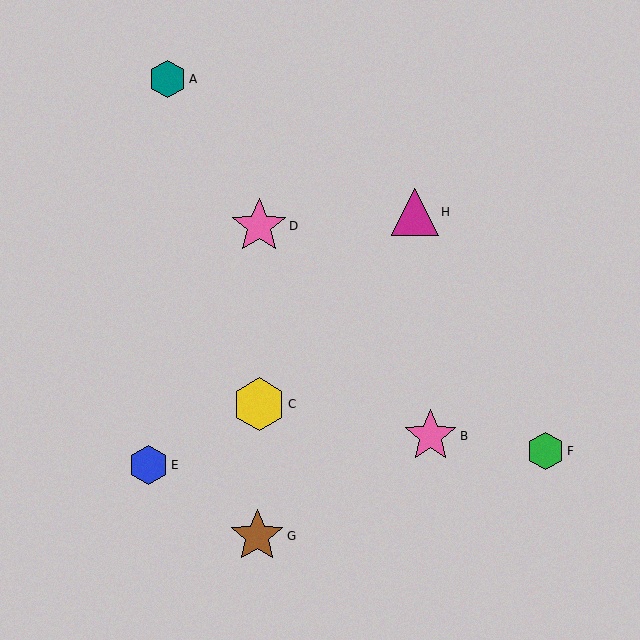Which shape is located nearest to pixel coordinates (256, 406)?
The yellow hexagon (labeled C) at (259, 404) is nearest to that location.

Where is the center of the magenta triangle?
The center of the magenta triangle is at (415, 212).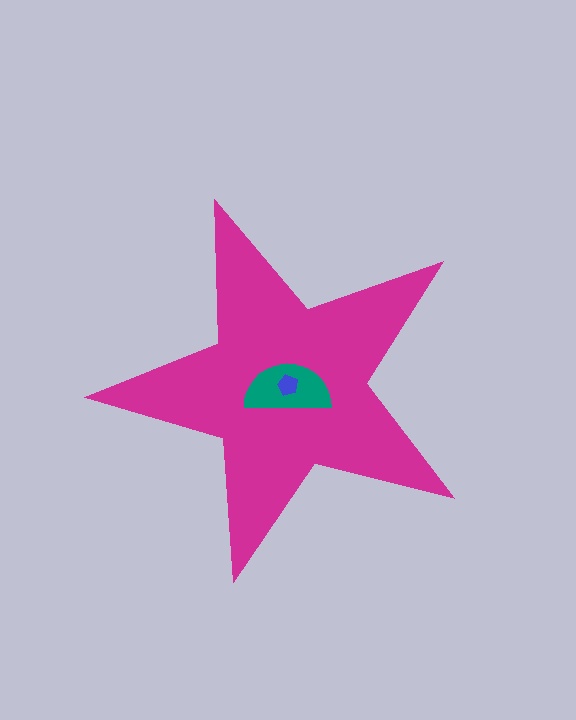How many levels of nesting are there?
3.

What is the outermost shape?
The magenta star.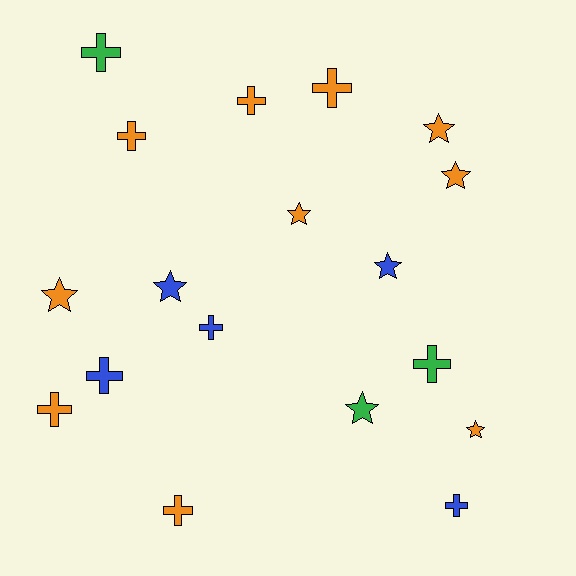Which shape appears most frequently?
Cross, with 10 objects.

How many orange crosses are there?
There are 5 orange crosses.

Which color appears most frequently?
Orange, with 10 objects.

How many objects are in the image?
There are 18 objects.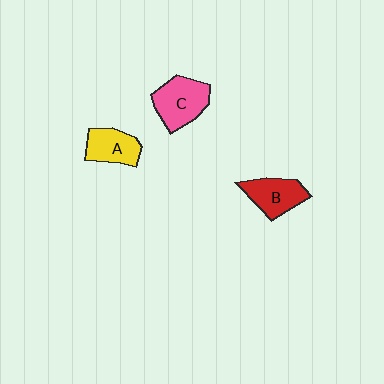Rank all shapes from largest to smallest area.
From largest to smallest: C (pink), B (red), A (yellow).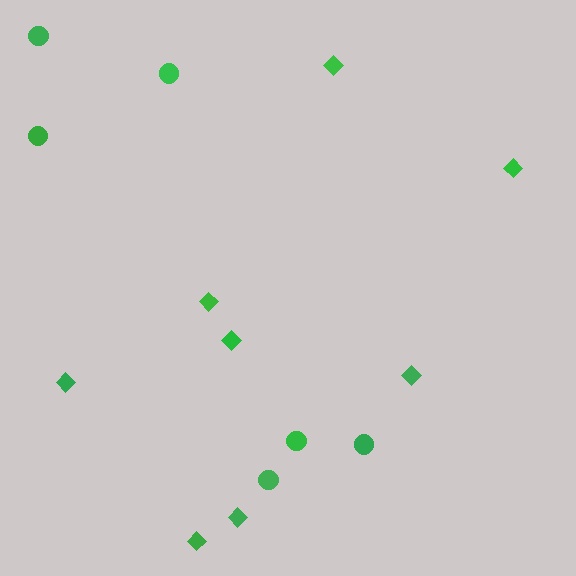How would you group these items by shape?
There are 2 groups: one group of circles (6) and one group of diamonds (8).